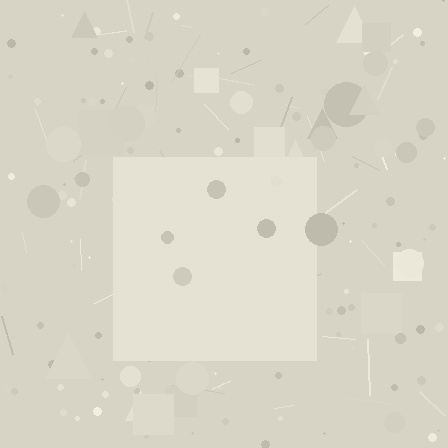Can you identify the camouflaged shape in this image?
The camouflaged shape is a square.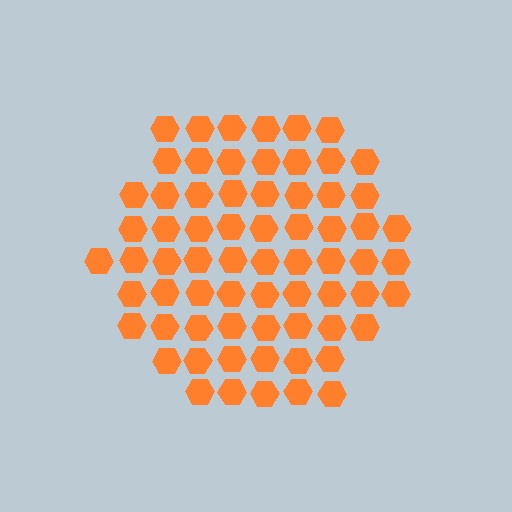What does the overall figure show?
The overall figure shows a hexagon.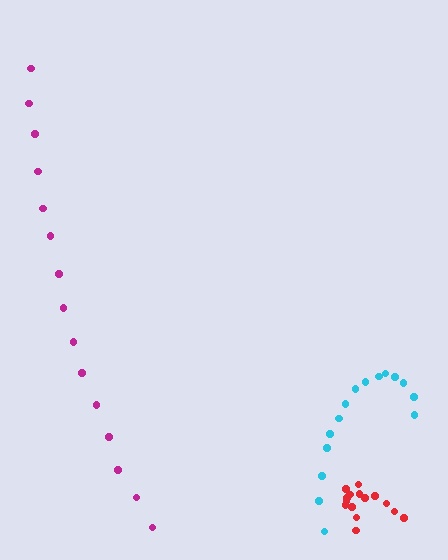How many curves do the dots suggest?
There are 3 distinct paths.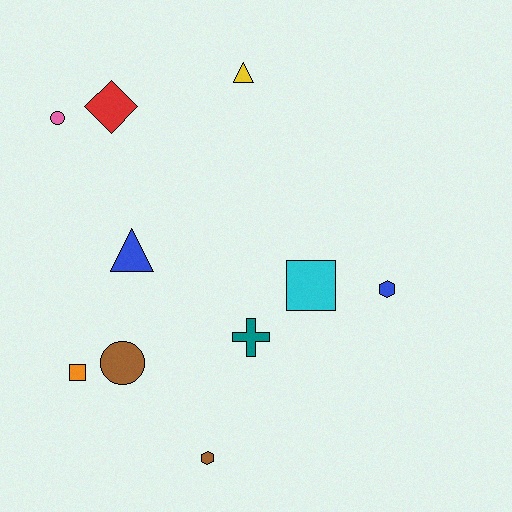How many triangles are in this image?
There are 2 triangles.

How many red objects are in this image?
There is 1 red object.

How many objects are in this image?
There are 10 objects.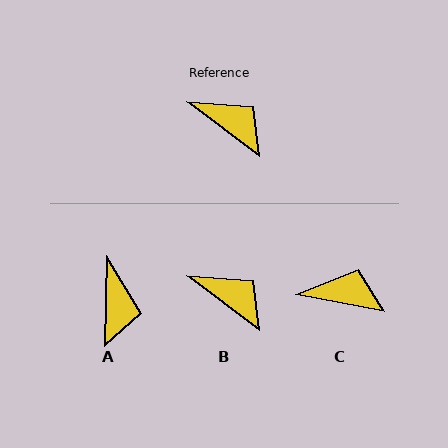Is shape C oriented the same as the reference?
No, it is off by about 26 degrees.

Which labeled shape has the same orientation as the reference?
B.